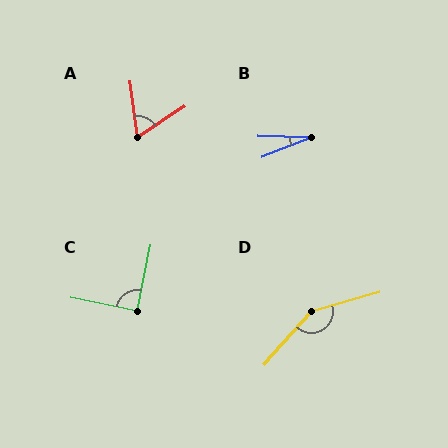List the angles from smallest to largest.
B (23°), A (63°), C (90°), D (147°).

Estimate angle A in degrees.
Approximately 63 degrees.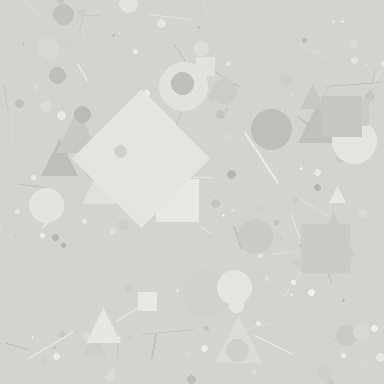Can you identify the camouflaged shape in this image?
The camouflaged shape is a diamond.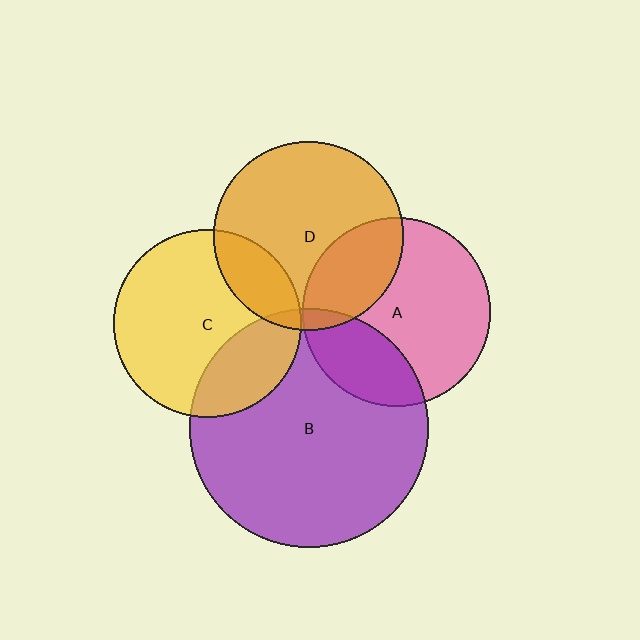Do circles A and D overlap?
Yes.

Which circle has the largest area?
Circle B (purple).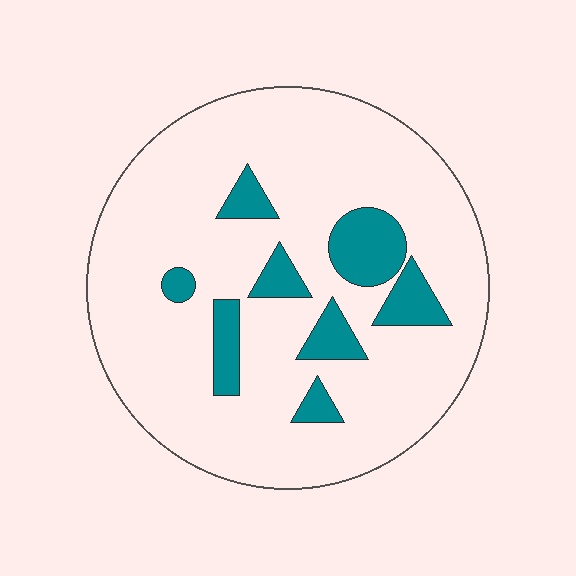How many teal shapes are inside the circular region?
8.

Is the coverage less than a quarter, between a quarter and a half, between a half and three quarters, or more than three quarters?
Less than a quarter.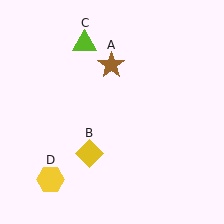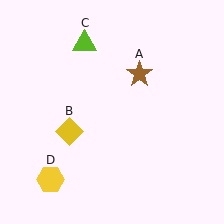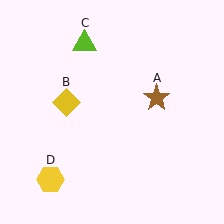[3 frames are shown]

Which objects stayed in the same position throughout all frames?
Lime triangle (object C) and yellow hexagon (object D) remained stationary.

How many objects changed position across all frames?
2 objects changed position: brown star (object A), yellow diamond (object B).